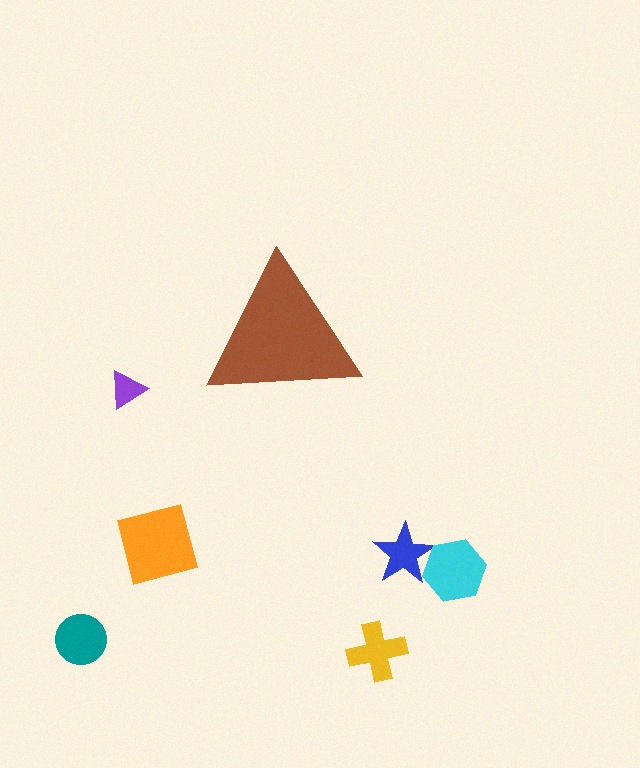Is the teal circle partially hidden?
No, the teal circle is fully visible.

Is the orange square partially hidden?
No, the orange square is fully visible.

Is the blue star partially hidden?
No, the blue star is fully visible.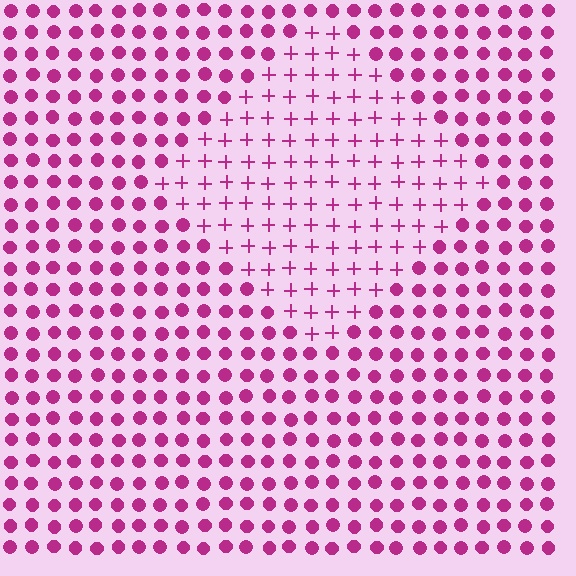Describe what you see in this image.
The image is filled with small magenta elements arranged in a uniform grid. A diamond-shaped region contains plus signs, while the surrounding area contains circles. The boundary is defined purely by the change in element shape.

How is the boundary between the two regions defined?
The boundary is defined by a change in element shape: plus signs inside vs. circles outside. All elements share the same color and spacing.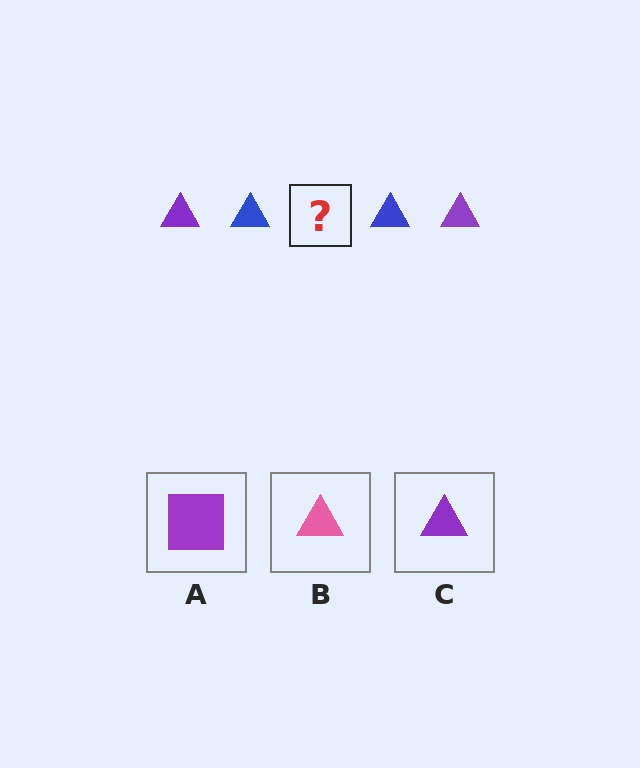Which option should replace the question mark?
Option C.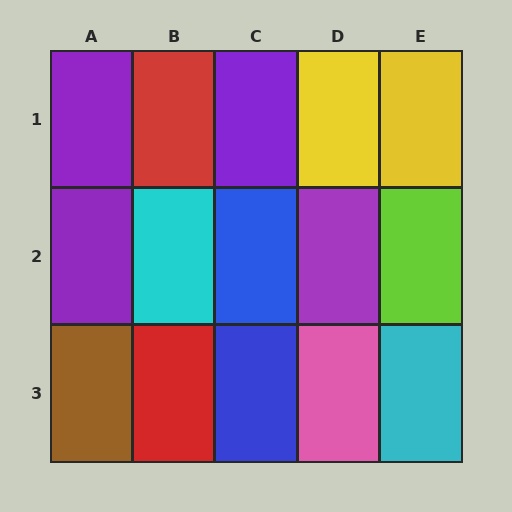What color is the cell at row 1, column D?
Yellow.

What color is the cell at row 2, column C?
Blue.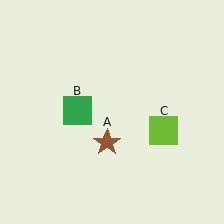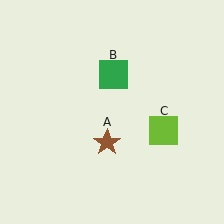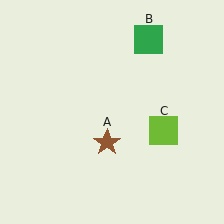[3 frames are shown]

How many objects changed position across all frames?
1 object changed position: green square (object B).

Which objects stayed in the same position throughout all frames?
Brown star (object A) and lime square (object C) remained stationary.